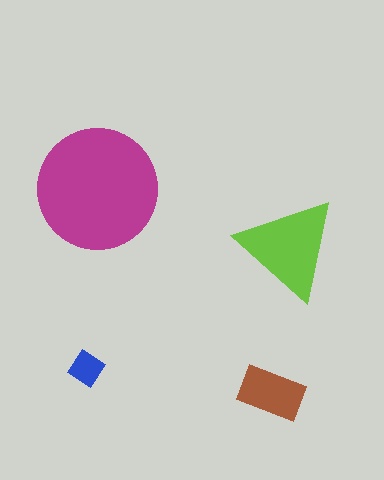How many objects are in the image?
There are 4 objects in the image.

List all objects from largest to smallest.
The magenta circle, the lime triangle, the brown rectangle, the blue diamond.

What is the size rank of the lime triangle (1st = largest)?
2nd.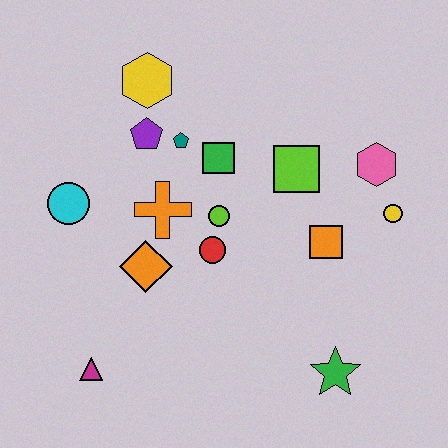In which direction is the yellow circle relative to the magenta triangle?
The yellow circle is to the right of the magenta triangle.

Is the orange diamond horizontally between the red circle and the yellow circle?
No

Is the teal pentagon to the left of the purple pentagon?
No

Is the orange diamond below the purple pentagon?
Yes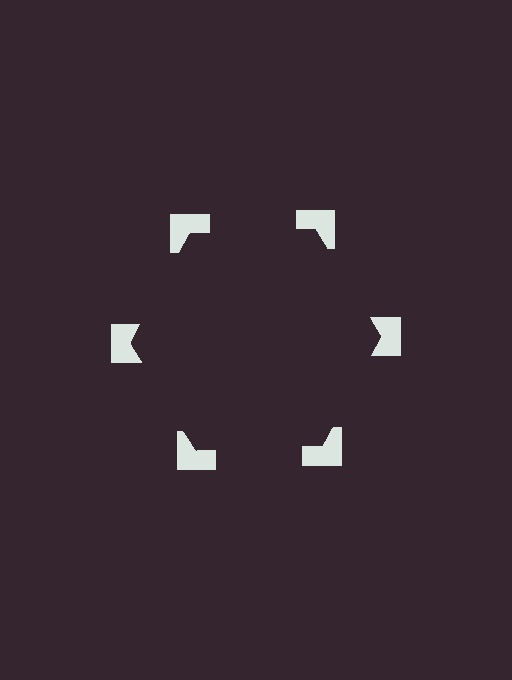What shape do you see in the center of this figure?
An illusory hexagon — its edges are inferred from the aligned wedge cuts in the notched squares, not physically drawn.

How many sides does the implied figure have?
6 sides.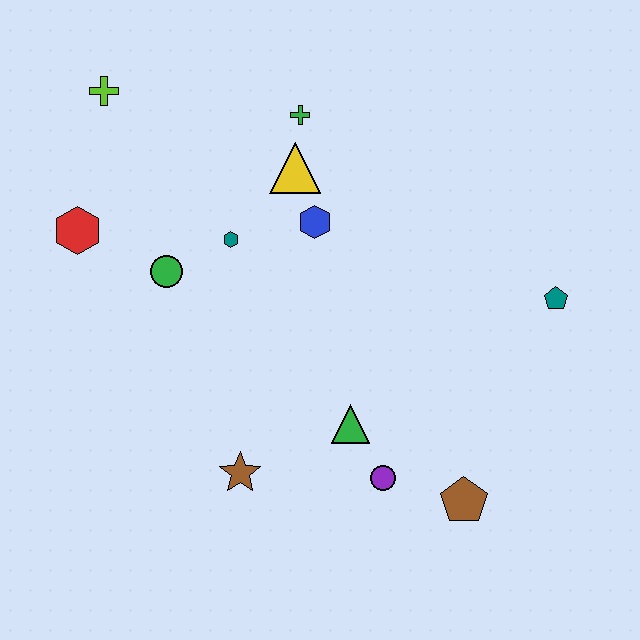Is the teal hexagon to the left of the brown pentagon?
Yes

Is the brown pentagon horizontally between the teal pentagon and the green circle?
Yes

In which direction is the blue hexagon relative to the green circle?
The blue hexagon is to the right of the green circle.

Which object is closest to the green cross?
The yellow triangle is closest to the green cross.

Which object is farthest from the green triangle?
The lime cross is farthest from the green triangle.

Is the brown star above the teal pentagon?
No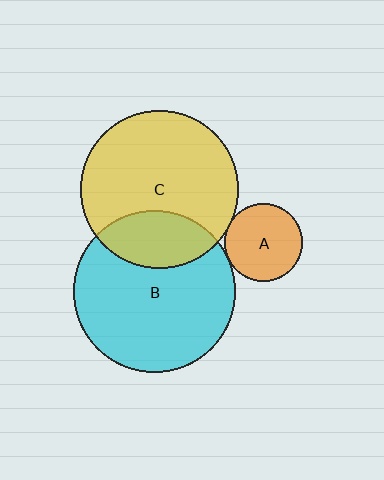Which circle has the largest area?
Circle B (cyan).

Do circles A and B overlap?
Yes.